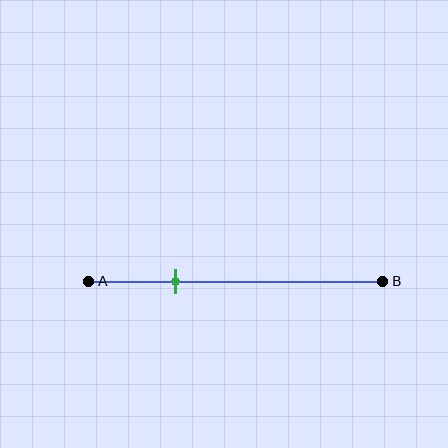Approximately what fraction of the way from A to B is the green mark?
The green mark is approximately 30% of the way from A to B.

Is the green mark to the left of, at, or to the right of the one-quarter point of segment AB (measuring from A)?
The green mark is to the right of the one-quarter point of segment AB.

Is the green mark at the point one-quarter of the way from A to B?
No, the mark is at about 30% from A, not at the 25% one-quarter point.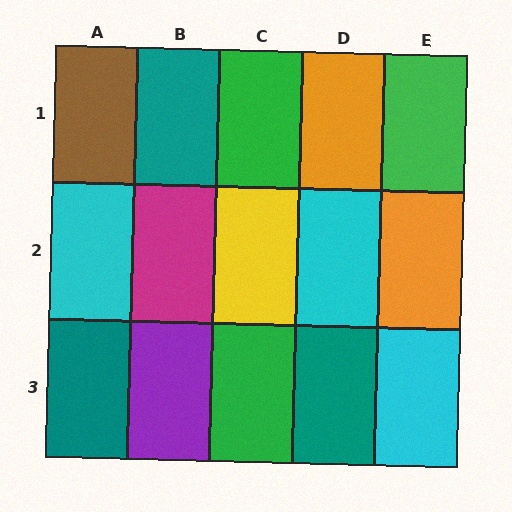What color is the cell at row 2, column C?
Yellow.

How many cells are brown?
1 cell is brown.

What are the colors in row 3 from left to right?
Teal, purple, green, teal, cyan.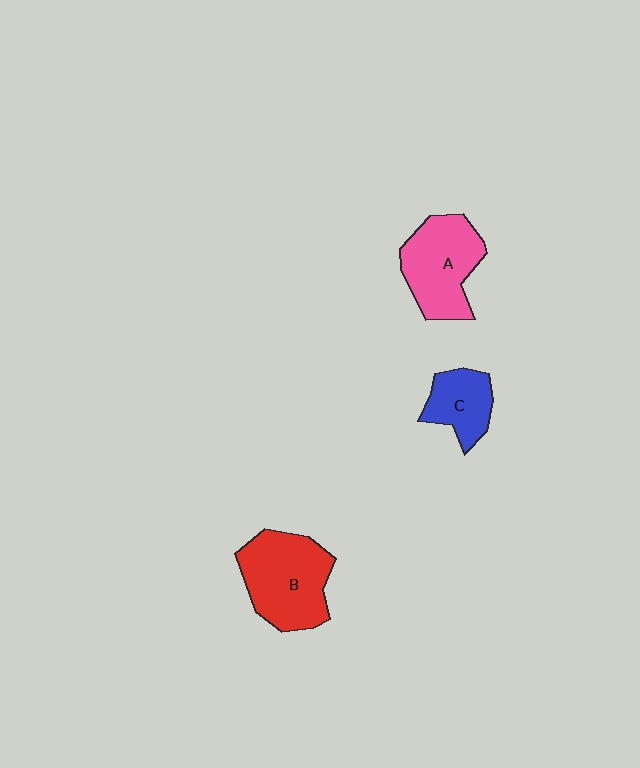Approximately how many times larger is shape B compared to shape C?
Approximately 1.8 times.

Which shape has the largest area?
Shape B (red).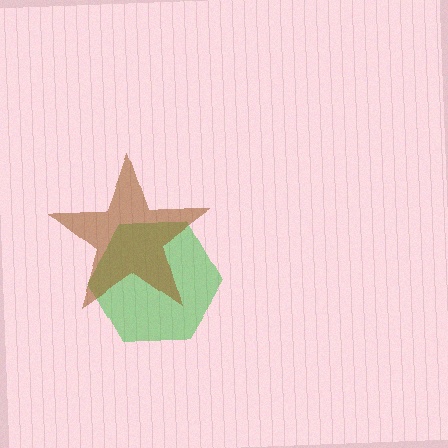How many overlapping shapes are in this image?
There are 2 overlapping shapes in the image.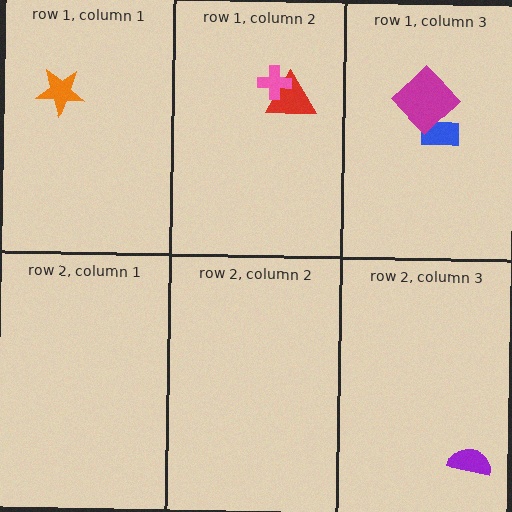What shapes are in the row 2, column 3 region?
The purple semicircle.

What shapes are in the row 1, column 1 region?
The orange star.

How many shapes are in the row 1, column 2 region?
2.